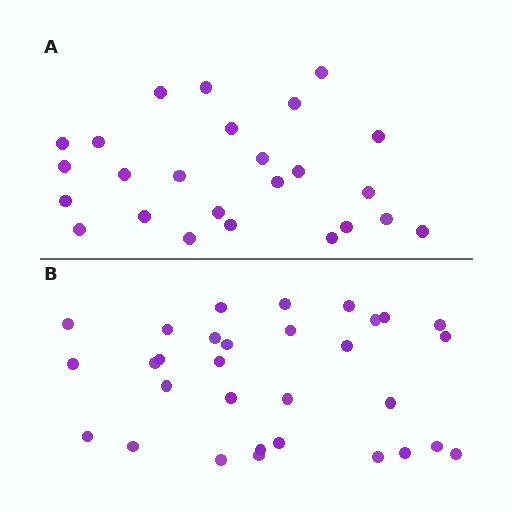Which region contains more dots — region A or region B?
Region B (the bottom region) has more dots.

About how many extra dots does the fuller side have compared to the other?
Region B has about 6 more dots than region A.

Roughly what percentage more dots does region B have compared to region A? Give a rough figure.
About 25% more.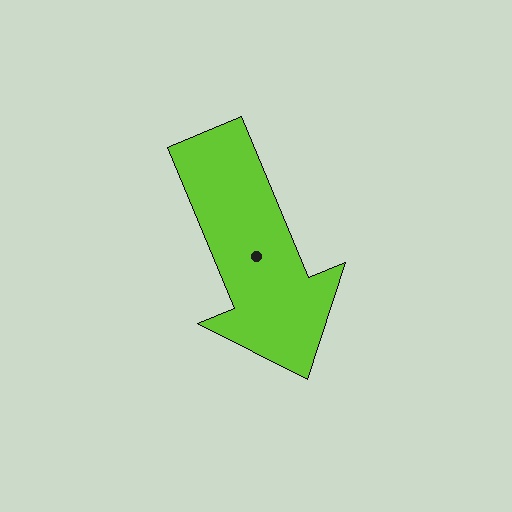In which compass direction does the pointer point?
South.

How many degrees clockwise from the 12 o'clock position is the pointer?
Approximately 158 degrees.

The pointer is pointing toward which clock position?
Roughly 5 o'clock.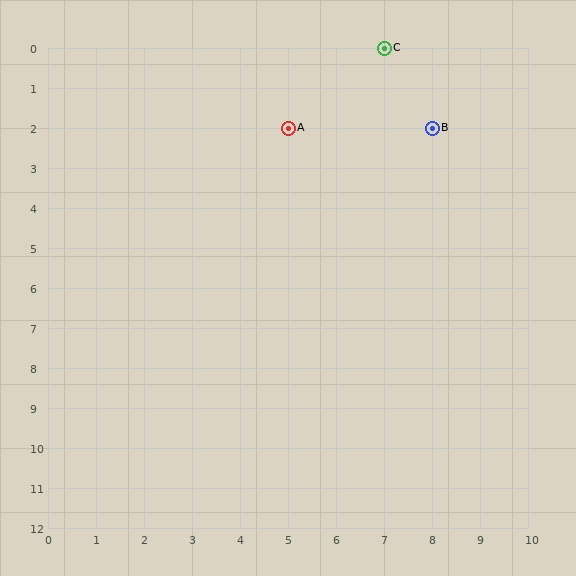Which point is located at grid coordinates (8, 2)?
Point B is at (8, 2).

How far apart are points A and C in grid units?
Points A and C are 2 columns and 2 rows apart (about 2.8 grid units diagonally).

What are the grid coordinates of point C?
Point C is at grid coordinates (7, 0).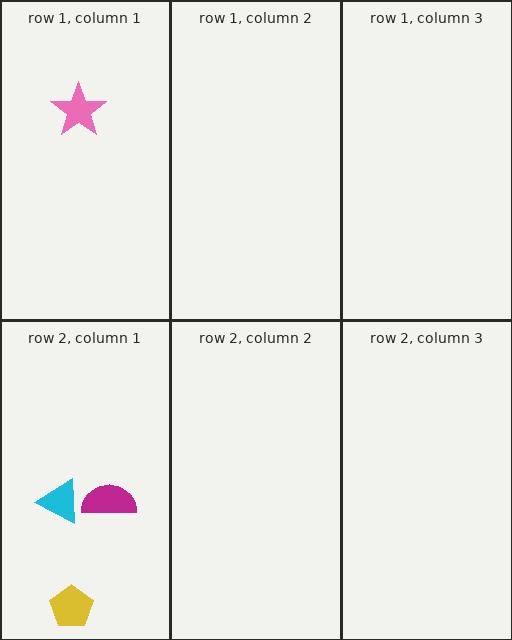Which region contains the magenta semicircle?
The row 2, column 1 region.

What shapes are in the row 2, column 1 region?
The cyan triangle, the yellow pentagon, the magenta semicircle.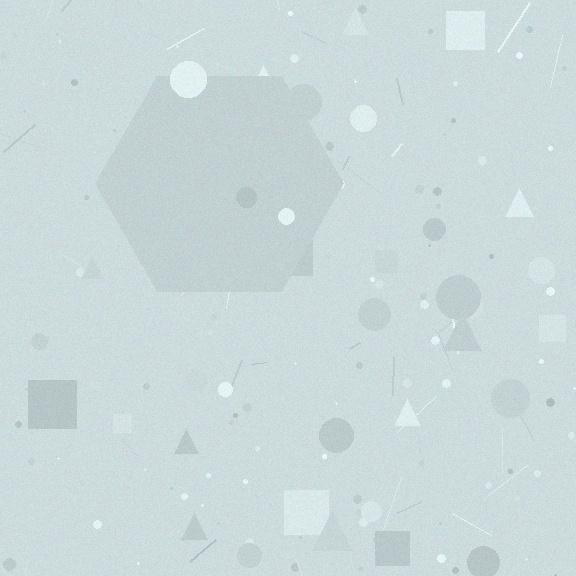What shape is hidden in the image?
A hexagon is hidden in the image.